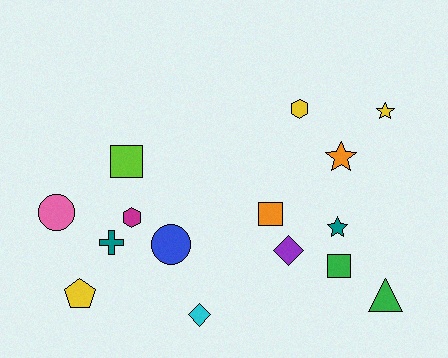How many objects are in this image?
There are 15 objects.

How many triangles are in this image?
There is 1 triangle.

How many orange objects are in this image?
There are 2 orange objects.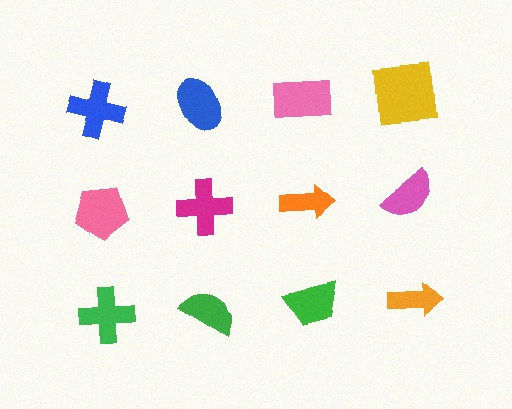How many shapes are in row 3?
4 shapes.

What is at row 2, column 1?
A pink pentagon.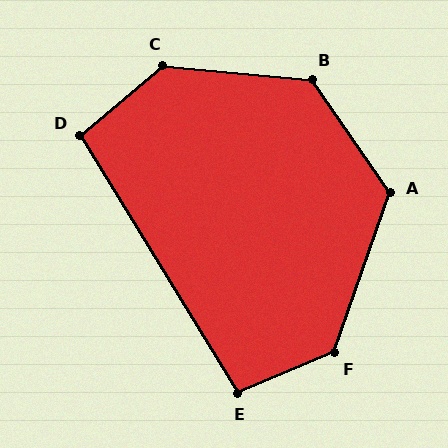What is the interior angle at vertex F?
Approximately 132 degrees (obtuse).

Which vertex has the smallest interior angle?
D, at approximately 98 degrees.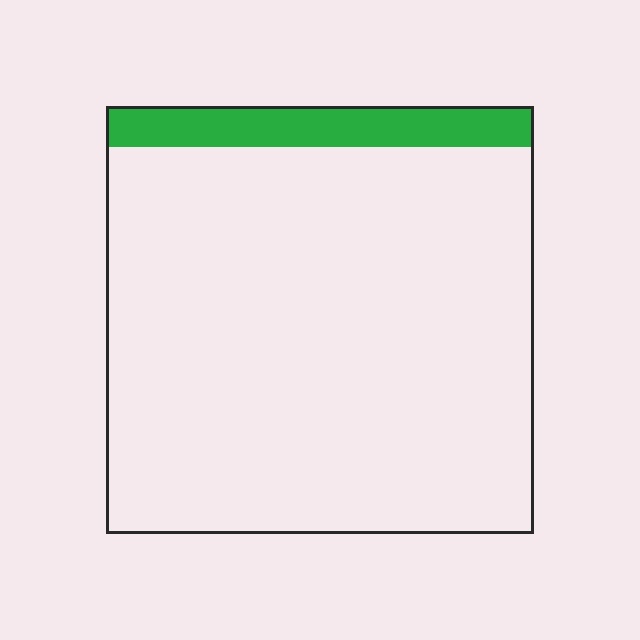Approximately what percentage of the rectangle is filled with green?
Approximately 10%.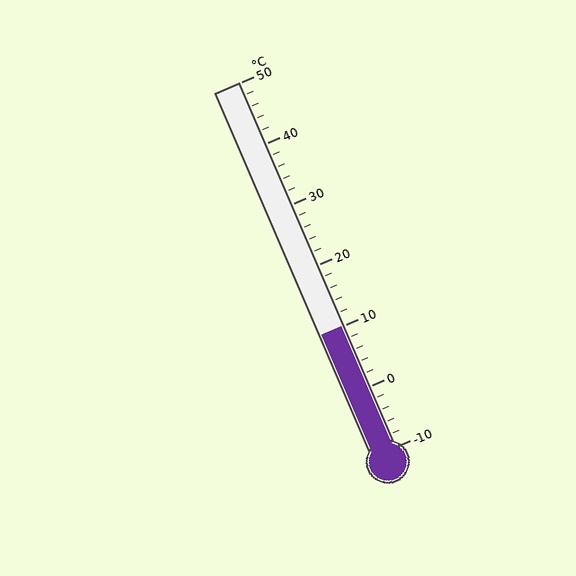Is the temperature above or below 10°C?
The temperature is at 10°C.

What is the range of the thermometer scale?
The thermometer scale ranges from -10°C to 50°C.